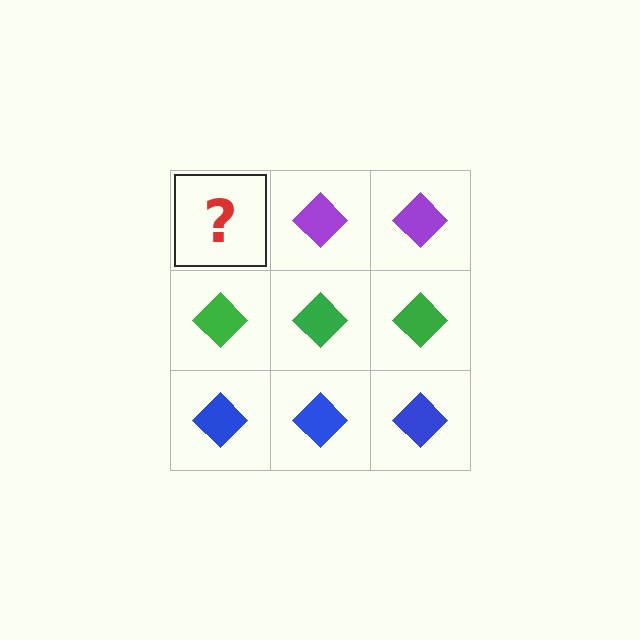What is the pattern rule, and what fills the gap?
The rule is that each row has a consistent color. The gap should be filled with a purple diamond.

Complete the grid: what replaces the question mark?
The question mark should be replaced with a purple diamond.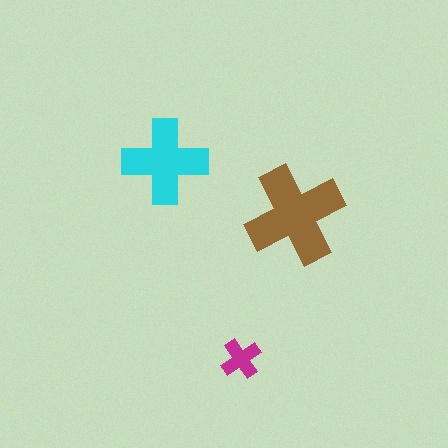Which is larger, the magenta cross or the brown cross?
The brown one.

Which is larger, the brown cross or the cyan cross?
The brown one.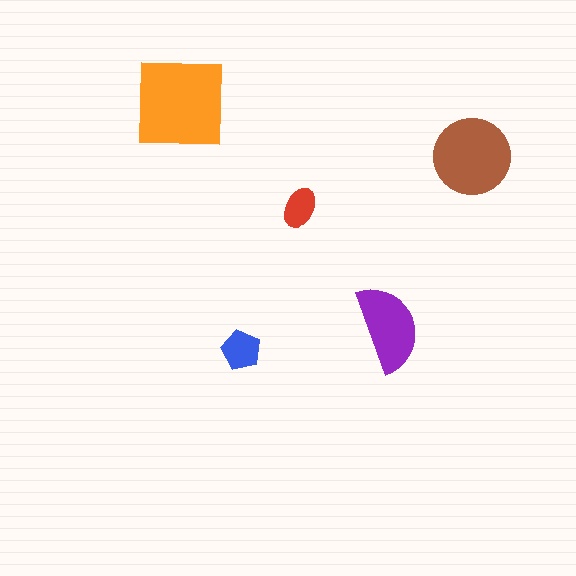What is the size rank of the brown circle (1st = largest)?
2nd.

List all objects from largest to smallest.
The orange square, the brown circle, the purple semicircle, the blue pentagon, the red ellipse.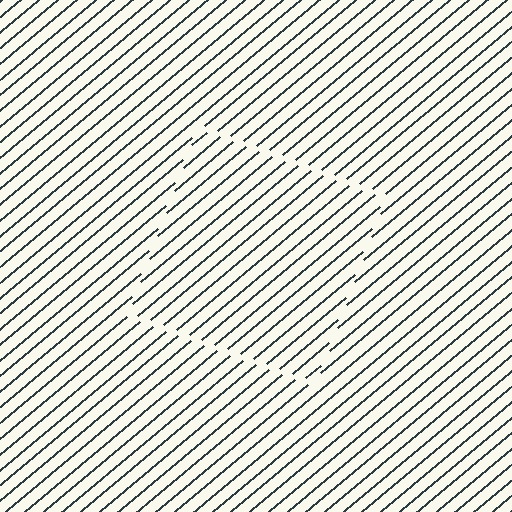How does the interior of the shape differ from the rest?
The interior of the shape contains the same grating, shifted by half a period — the contour is defined by the phase discontinuity where line-ends from the inner and outer gratings abut.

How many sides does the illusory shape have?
4 sides — the line-ends trace a square.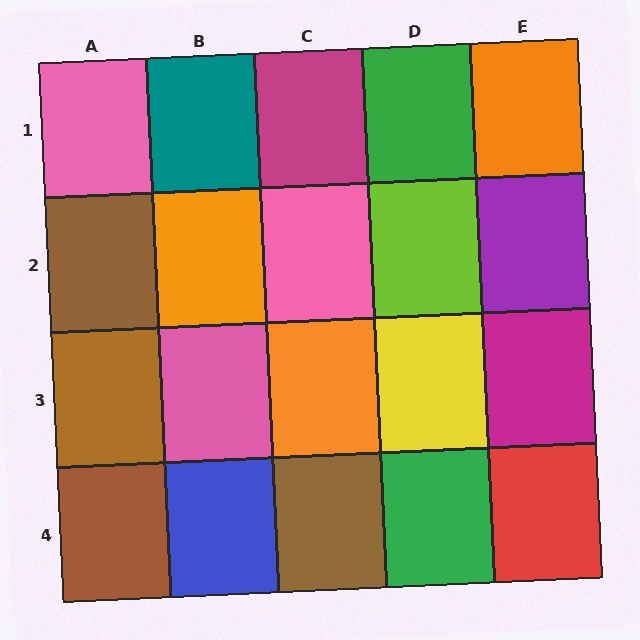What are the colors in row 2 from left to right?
Brown, orange, pink, lime, purple.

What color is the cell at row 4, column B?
Blue.